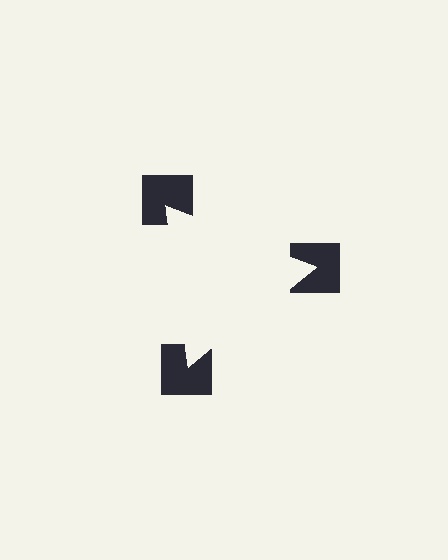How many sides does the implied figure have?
3 sides.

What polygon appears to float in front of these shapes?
An illusory triangle — its edges are inferred from the aligned wedge cuts in the notched squares, not physically drawn.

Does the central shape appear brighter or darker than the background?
It typically appears slightly brighter than the background, even though no actual brightness change is drawn.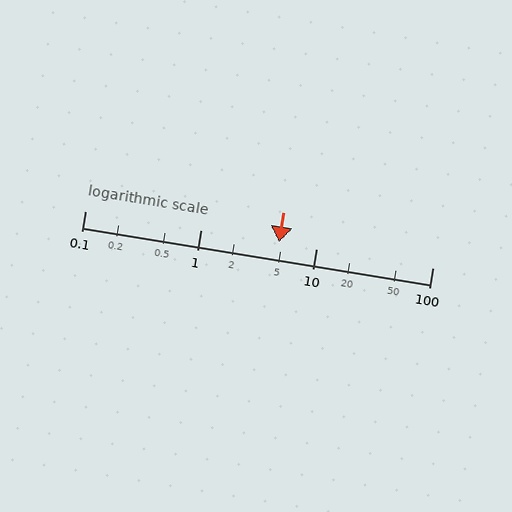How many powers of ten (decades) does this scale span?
The scale spans 3 decades, from 0.1 to 100.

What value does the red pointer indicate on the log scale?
The pointer indicates approximately 4.7.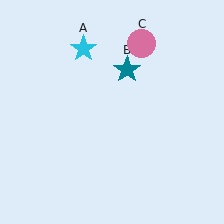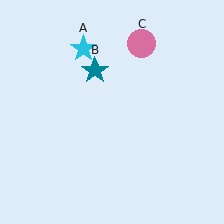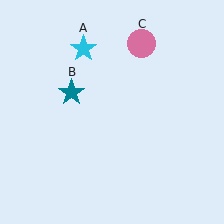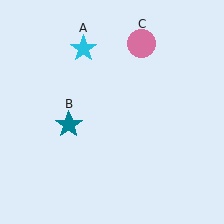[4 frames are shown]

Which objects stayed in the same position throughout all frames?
Cyan star (object A) and pink circle (object C) remained stationary.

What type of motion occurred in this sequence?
The teal star (object B) rotated counterclockwise around the center of the scene.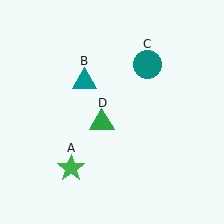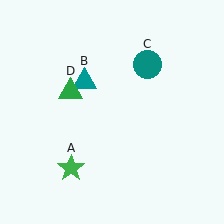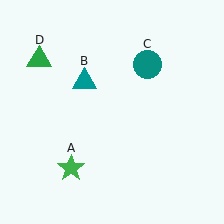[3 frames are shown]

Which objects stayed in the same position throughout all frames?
Green star (object A) and teal triangle (object B) and teal circle (object C) remained stationary.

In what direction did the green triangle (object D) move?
The green triangle (object D) moved up and to the left.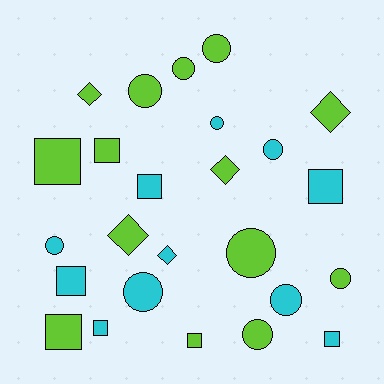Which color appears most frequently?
Lime, with 14 objects.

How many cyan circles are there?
There are 5 cyan circles.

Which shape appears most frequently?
Circle, with 11 objects.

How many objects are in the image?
There are 25 objects.